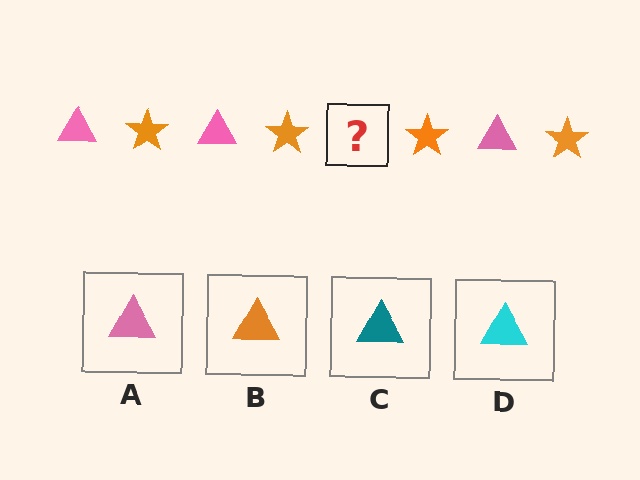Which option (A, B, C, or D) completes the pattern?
A.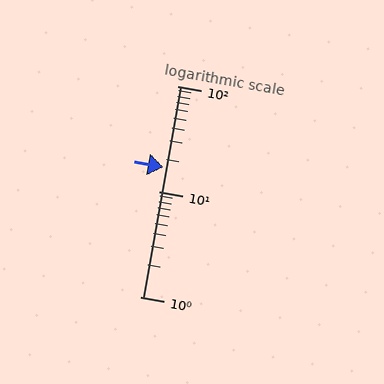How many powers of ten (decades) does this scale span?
The scale spans 2 decades, from 1 to 100.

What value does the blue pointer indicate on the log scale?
The pointer indicates approximately 17.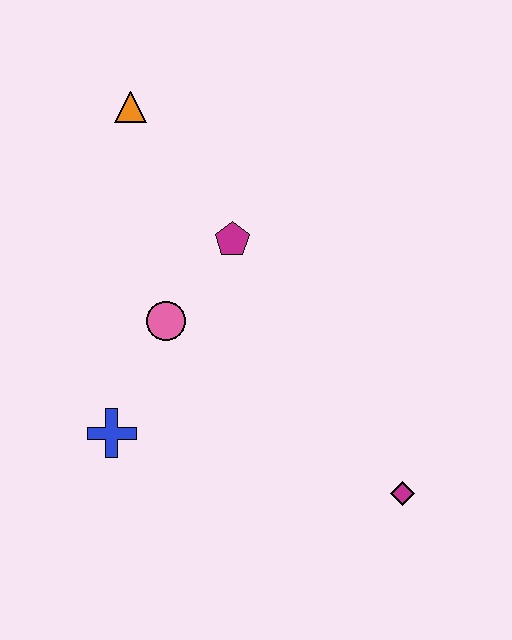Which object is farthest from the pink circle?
The magenta diamond is farthest from the pink circle.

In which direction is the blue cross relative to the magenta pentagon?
The blue cross is below the magenta pentagon.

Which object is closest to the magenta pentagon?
The pink circle is closest to the magenta pentagon.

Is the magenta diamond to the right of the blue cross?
Yes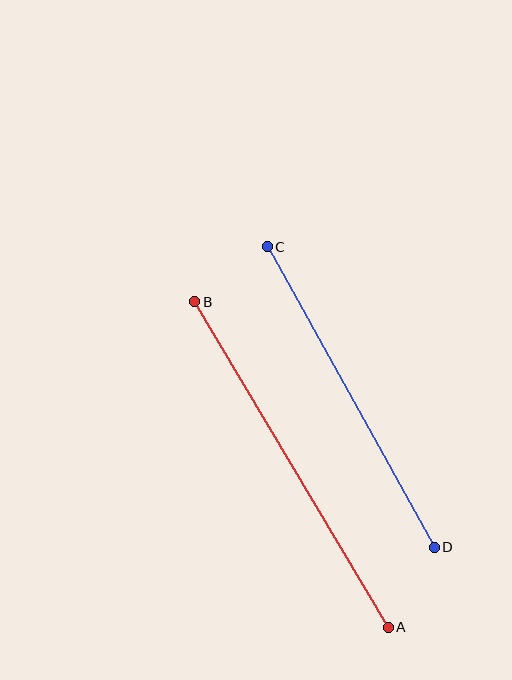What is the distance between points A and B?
The distance is approximately 379 pixels.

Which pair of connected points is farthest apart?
Points A and B are farthest apart.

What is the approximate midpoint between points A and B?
The midpoint is at approximately (291, 465) pixels.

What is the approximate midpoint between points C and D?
The midpoint is at approximately (351, 397) pixels.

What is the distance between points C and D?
The distance is approximately 343 pixels.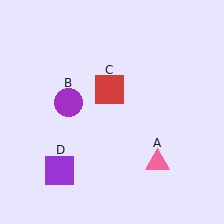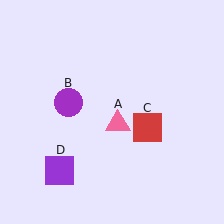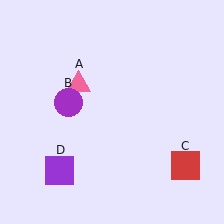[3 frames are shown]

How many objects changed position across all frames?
2 objects changed position: pink triangle (object A), red square (object C).